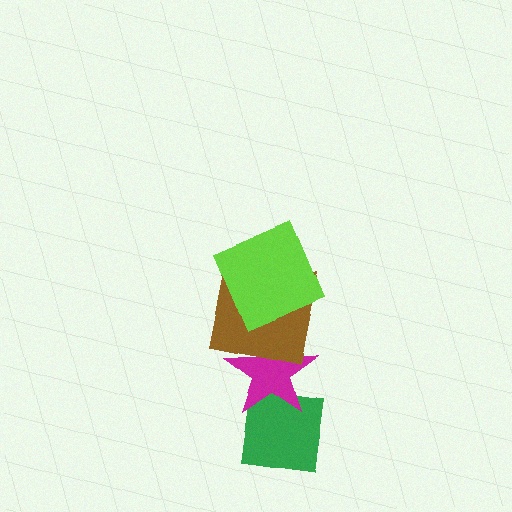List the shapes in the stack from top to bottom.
From top to bottom: the lime square, the brown square, the magenta star, the green square.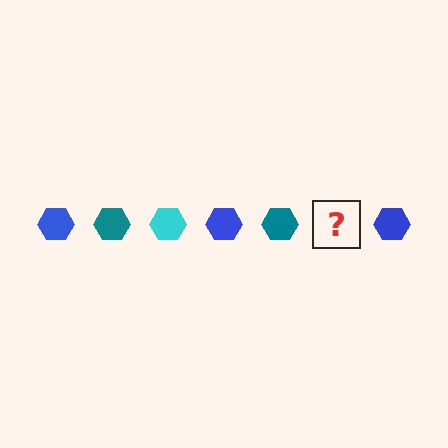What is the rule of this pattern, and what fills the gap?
The rule is that the pattern cycles through blue, teal, cyan hexagons. The gap should be filled with a cyan hexagon.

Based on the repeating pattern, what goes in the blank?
The blank should be a cyan hexagon.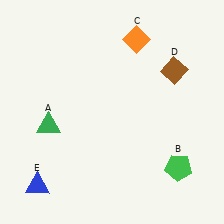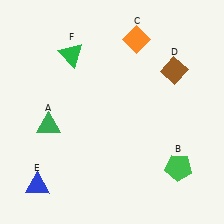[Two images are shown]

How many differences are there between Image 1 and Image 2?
There is 1 difference between the two images.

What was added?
A green triangle (F) was added in Image 2.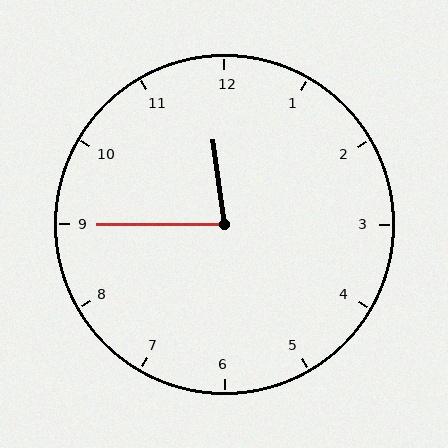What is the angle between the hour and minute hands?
Approximately 82 degrees.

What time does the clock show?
11:45.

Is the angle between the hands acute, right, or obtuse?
It is acute.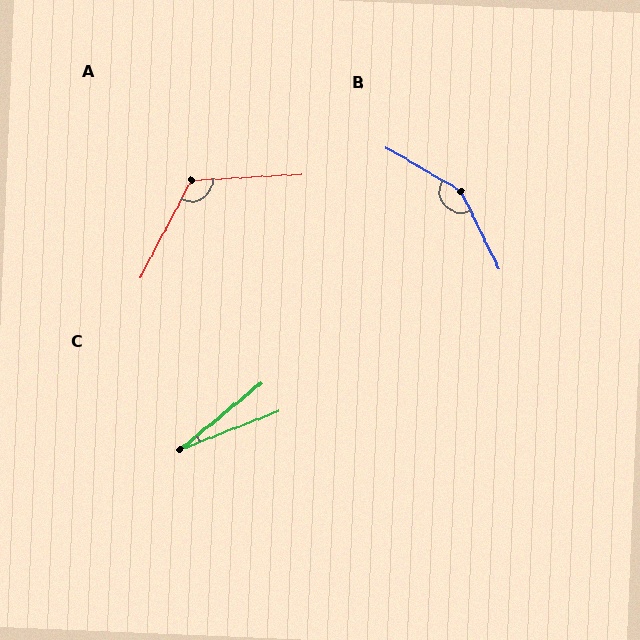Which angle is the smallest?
C, at approximately 18 degrees.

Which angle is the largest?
B, at approximately 146 degrees.